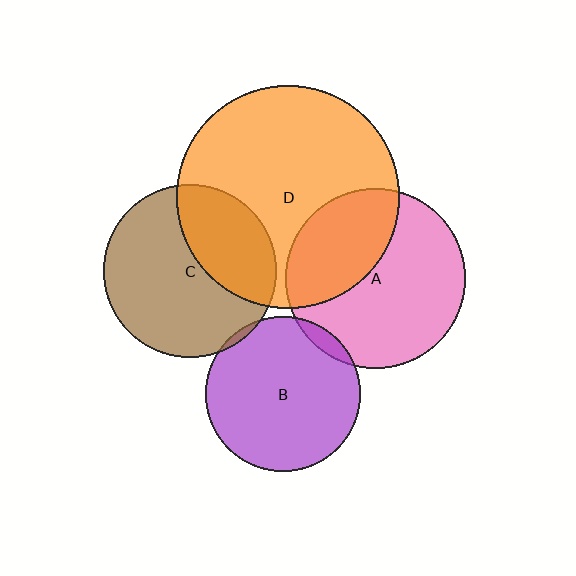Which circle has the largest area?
Circle D (orange).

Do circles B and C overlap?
Yes.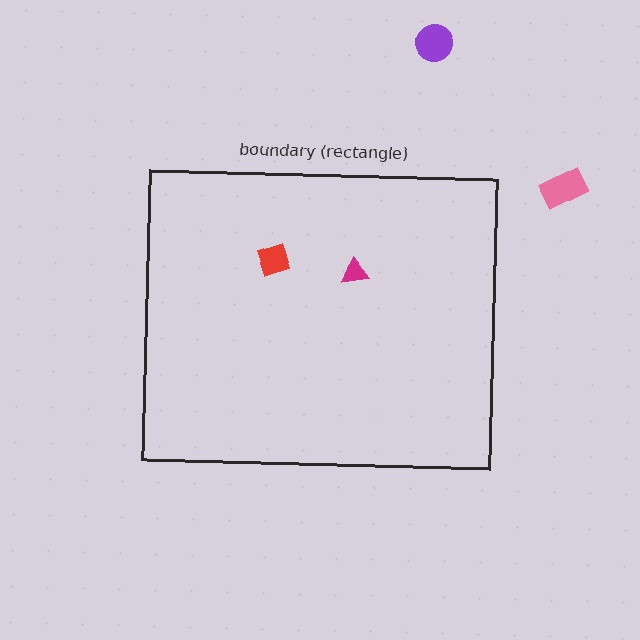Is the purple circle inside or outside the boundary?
Outside.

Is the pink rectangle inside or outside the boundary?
Outside.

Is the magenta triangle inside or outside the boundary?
Inside.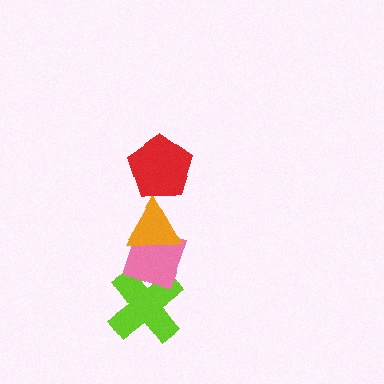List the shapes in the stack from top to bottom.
From top to bottom: the red pentagon, the orange triangle, the pink diamond, the lime cross.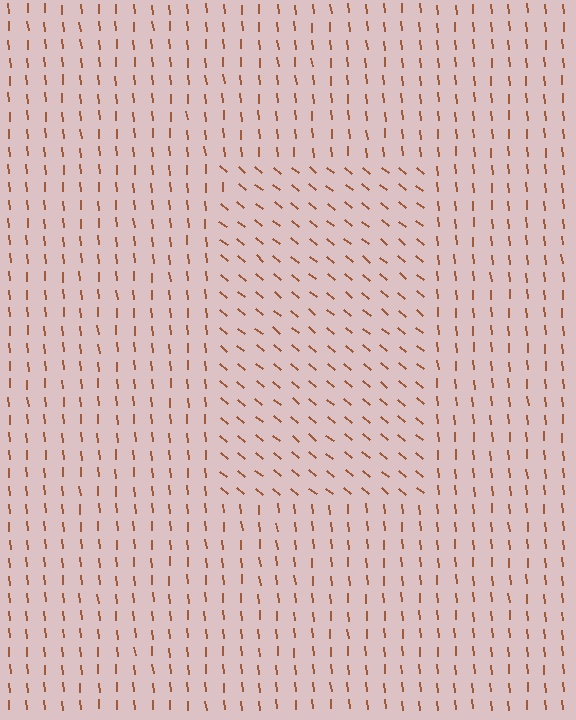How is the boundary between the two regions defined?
The boundary is defined purely by a change in line orientation (approximately 45 degrees difference). All lines are the same color and thickness.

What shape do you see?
I see a rectangle.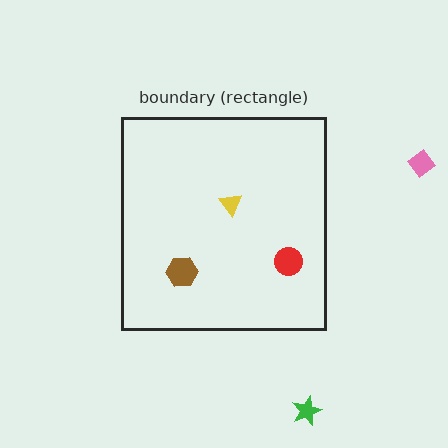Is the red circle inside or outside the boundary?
Inside.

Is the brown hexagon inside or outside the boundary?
Inside.